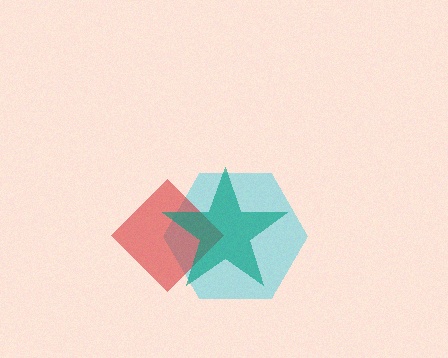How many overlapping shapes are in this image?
There are 3 overlapping shapes in the image.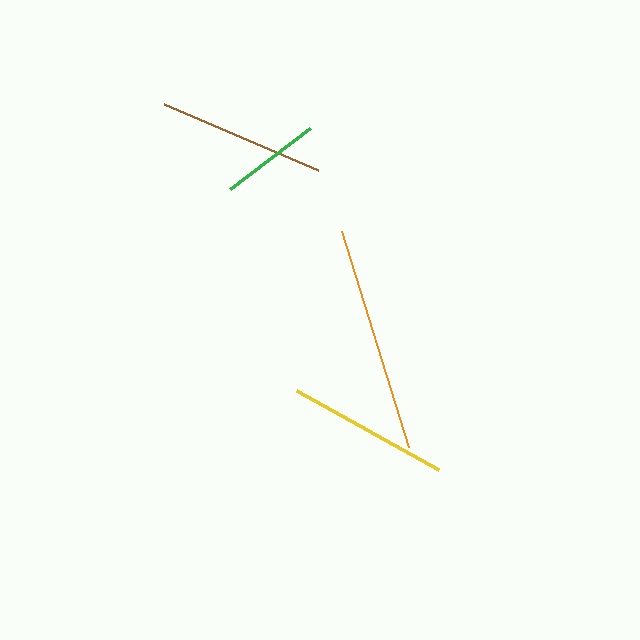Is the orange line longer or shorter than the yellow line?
The orange line is longer than the yellow line.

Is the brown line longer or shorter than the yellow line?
The brown line is longer than the yellow line.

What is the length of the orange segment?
The orange segment is approximately 227 pixels long.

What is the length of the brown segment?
The brown segment is approximately 168 pixels long.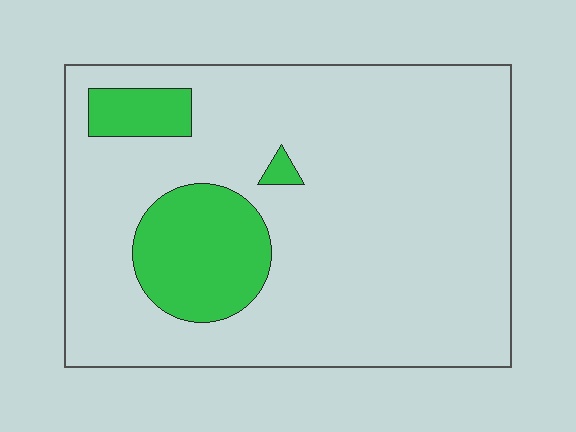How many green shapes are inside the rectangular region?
3.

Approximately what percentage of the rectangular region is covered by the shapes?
Approximately 15%.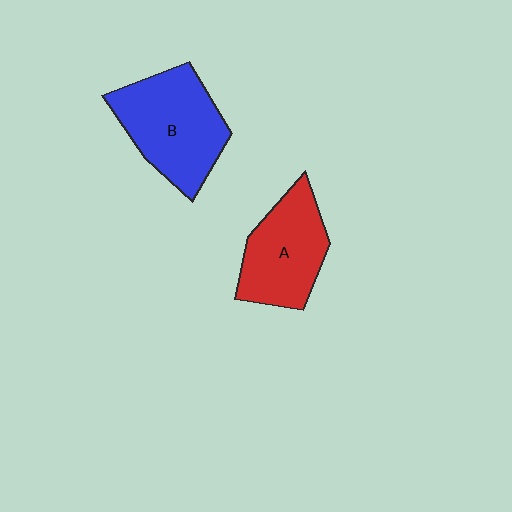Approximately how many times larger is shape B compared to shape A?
Approximately 1.2 times.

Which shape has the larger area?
Shape B (blue).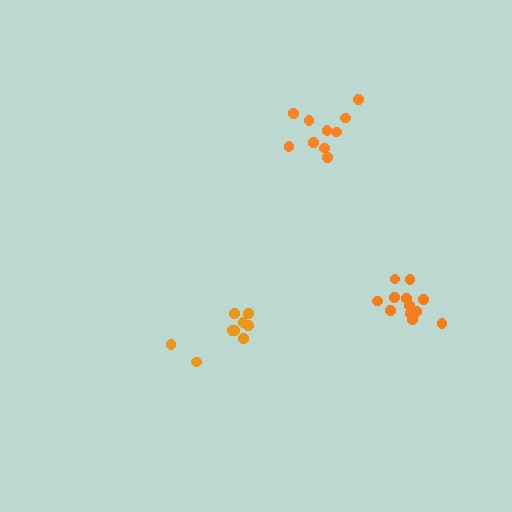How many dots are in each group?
Group 1: 9 dots, Group 2: 12 dots, Group 3: 10 dots (31 total).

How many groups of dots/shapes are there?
There are 3 groups.